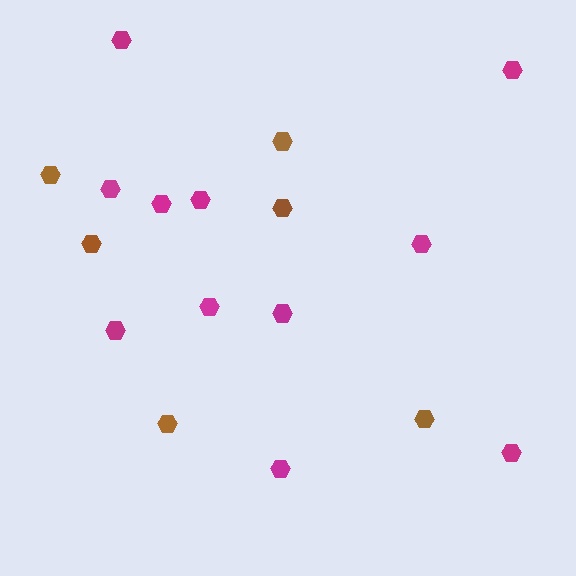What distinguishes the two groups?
There are 2 groups: one group of magenta hexagons (11) and one group of brown hexagons (6).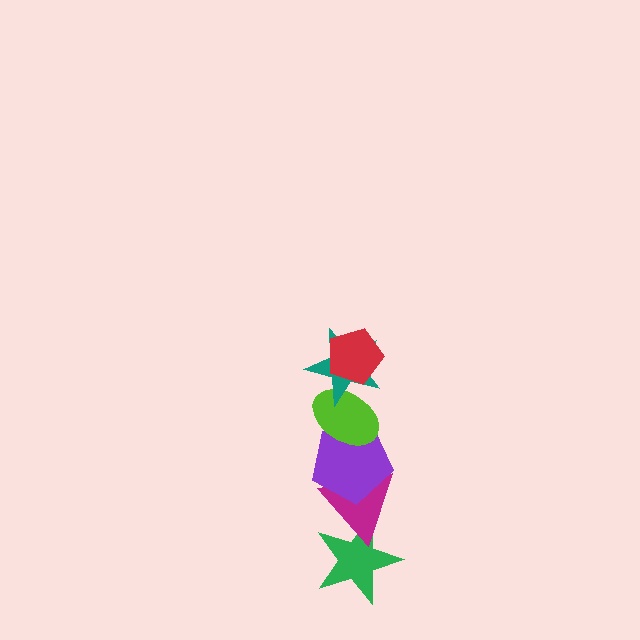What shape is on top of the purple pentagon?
The lime ellipse is on top of the purple pentagon.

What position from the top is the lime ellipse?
The lime ellipse is 3rd from the top.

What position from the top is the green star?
The green star is 6th from the top.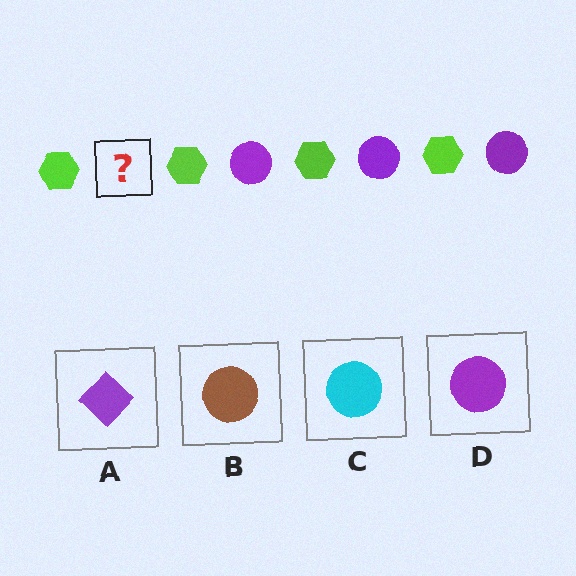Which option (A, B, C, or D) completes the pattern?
D.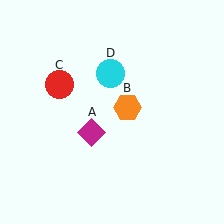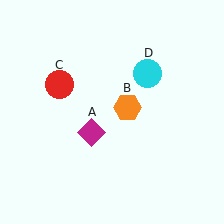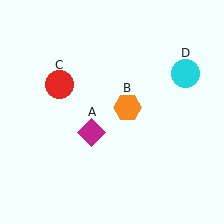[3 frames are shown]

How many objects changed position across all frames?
1 object changed position: cyan circle (object D).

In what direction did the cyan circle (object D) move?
The cyan circle (object D) moved right.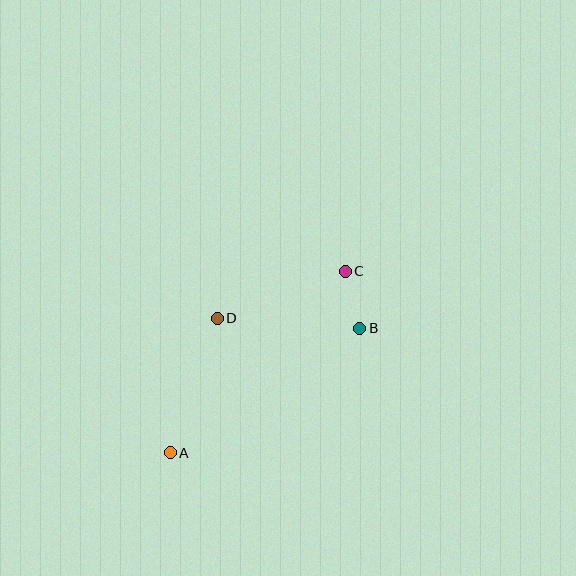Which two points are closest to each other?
Points B and C are closest to each other.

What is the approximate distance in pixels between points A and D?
The distance between A and D is approximately 143 pixels.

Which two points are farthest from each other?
Points A and C are farthest from each other.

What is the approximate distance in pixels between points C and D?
The distance between C and D is approximately 136 pixels.